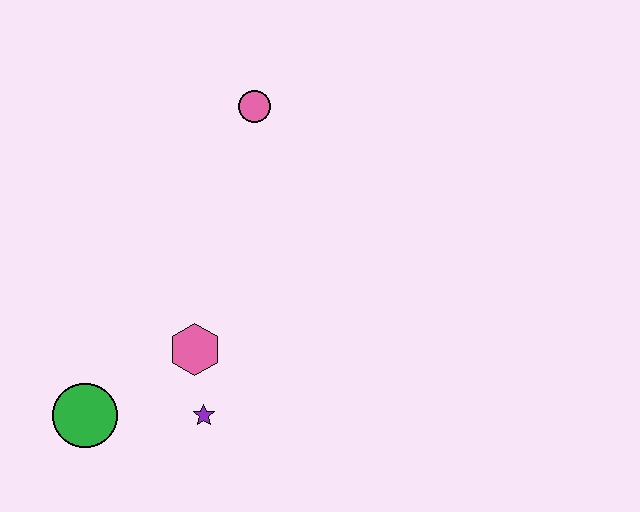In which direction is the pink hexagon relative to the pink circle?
The pink hexagon is below the pink circle.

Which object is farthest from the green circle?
The pink circle is farthest from the green circle.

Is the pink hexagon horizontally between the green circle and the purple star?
Yes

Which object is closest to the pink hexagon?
The purple star is closest to the pink hexagon.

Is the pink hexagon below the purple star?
No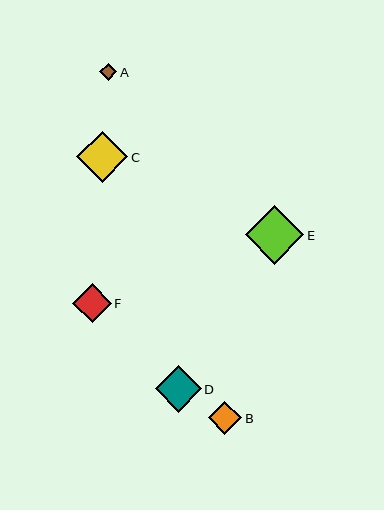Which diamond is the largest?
Diamond E is the largest with a size of approximately 59 pixels.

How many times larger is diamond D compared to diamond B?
Diamond D is approximately 1.4 times the size of diamond B.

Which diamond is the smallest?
Diamond A is the smallest with a size of approximately 17 pixels.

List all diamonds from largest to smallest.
From largest to smallest: E, C, D, F, B, A.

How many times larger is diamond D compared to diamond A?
Diamond D is approximately 2.7 times the size of diamond A.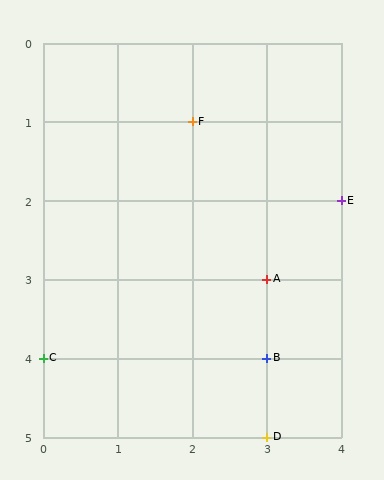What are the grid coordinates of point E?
Point E is at grid coordinates (4, 2).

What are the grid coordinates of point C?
Point C is at grid coordinates (0, 4).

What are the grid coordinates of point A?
Point A is at grid coordinates (3, 3).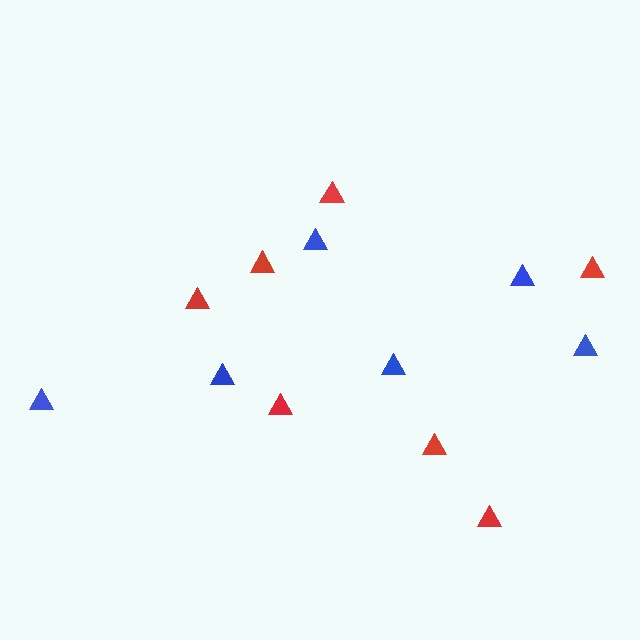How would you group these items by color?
There are 2 groups: one group of red triangles (7) and one group of blue triangles (6).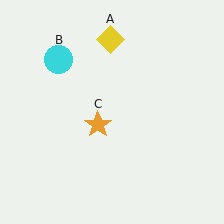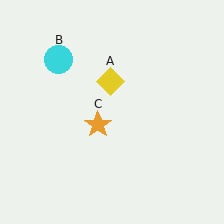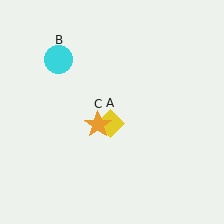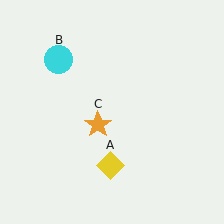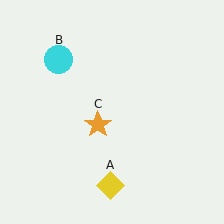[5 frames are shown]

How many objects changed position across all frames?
1 object changed position: yellow diamond (object A).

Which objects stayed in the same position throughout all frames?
Cyan circle (object B) and orange star (object C) remained stationary.